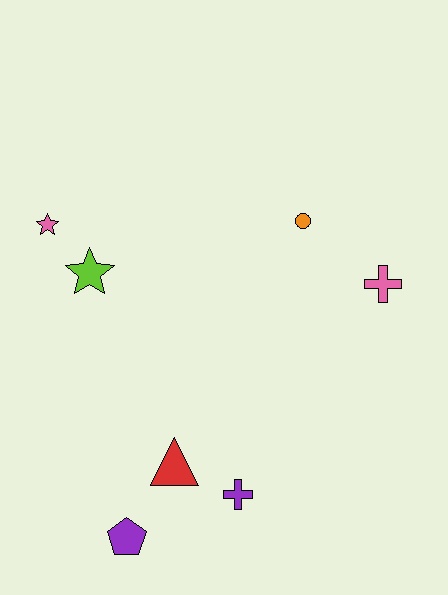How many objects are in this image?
There are 7 objects.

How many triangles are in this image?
There is 1 triangle.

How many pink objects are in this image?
There are 2 pink objects.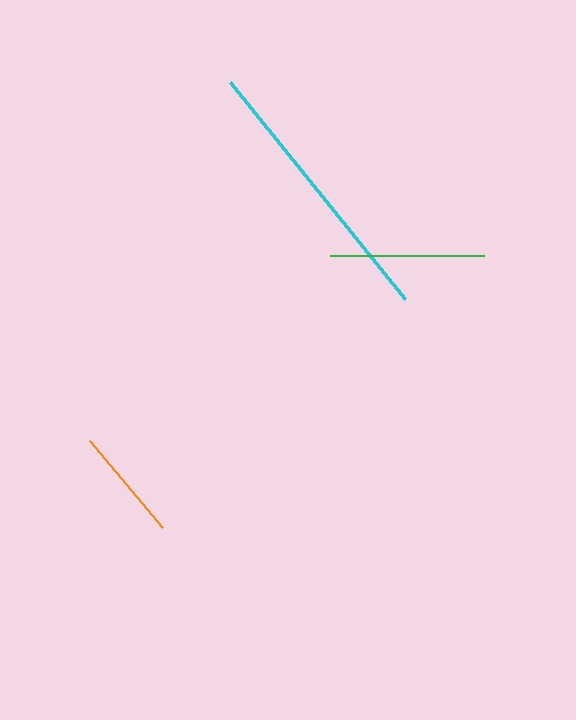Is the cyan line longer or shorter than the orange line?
The cyan line is longer than the orange line.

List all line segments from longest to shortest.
From longest to shortest: cyan, green, orange.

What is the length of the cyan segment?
The cyan segment is approximately 279 pixels long.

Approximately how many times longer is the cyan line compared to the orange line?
The cyan line is approximately 2.5 times the length of the orange line.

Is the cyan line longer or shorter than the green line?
The cyan line is longer than the green line.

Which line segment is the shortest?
The orange line is the shortest at approximately 113 pixels.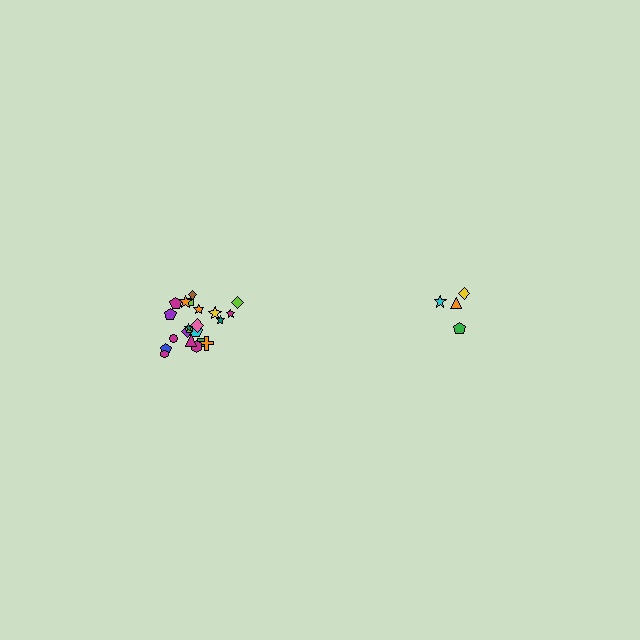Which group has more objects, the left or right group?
The left group.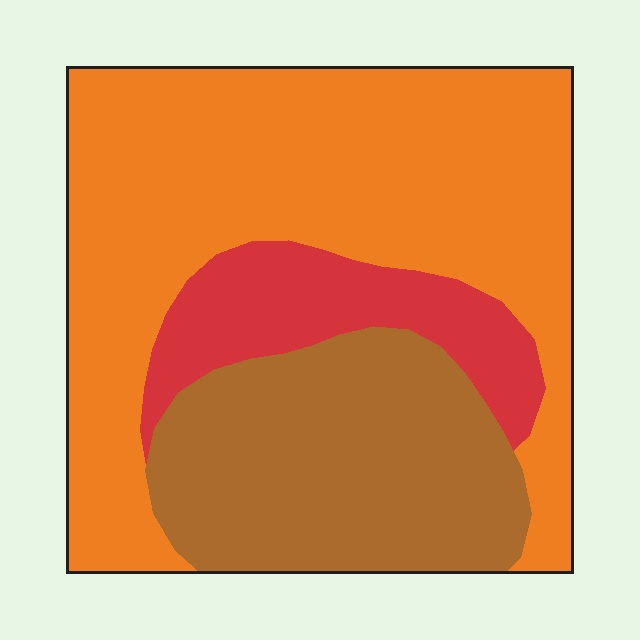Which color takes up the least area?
Red, at roughly 15%.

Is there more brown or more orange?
Orange.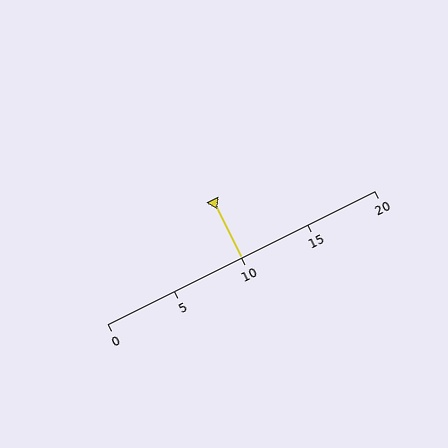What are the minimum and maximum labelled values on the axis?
The axis runs from 0 to 20.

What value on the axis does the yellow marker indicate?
The marker indicates approximately 10.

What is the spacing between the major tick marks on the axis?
The major ticks are spaced 5 apart.